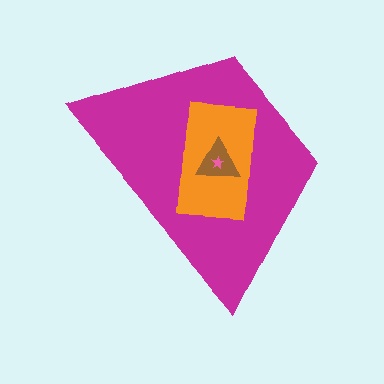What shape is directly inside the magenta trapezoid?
The orange rectangle.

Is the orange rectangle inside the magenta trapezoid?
Yes.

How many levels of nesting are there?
4.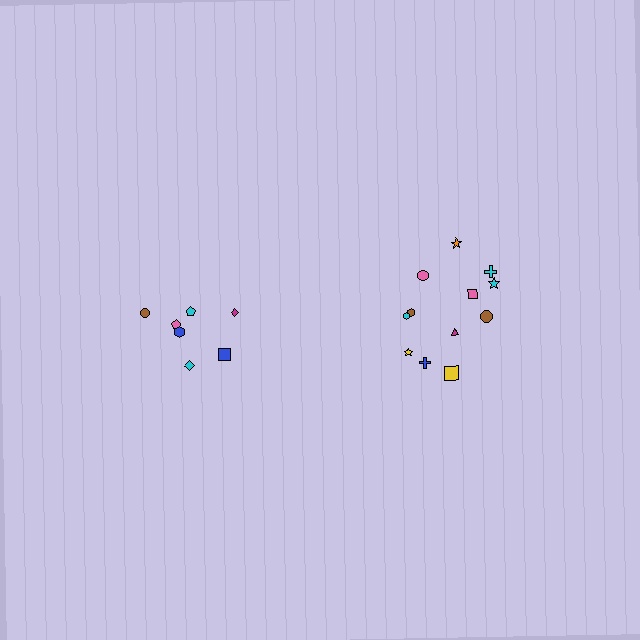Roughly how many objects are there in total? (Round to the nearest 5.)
Roughly 20 objects in total.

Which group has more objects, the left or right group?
The right group.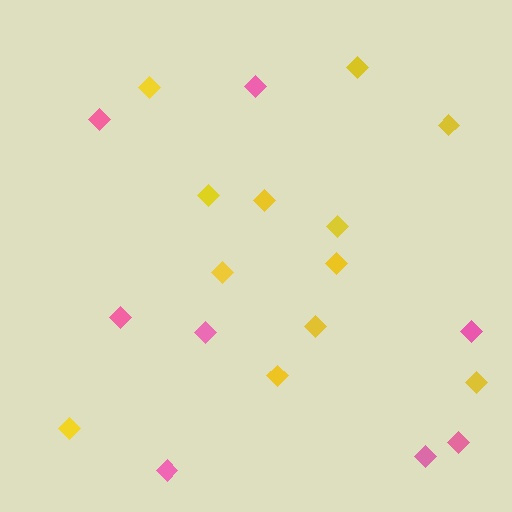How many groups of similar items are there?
There are 2 groups: one group of yellow diamonds (12) and one group of pink diamonds (8).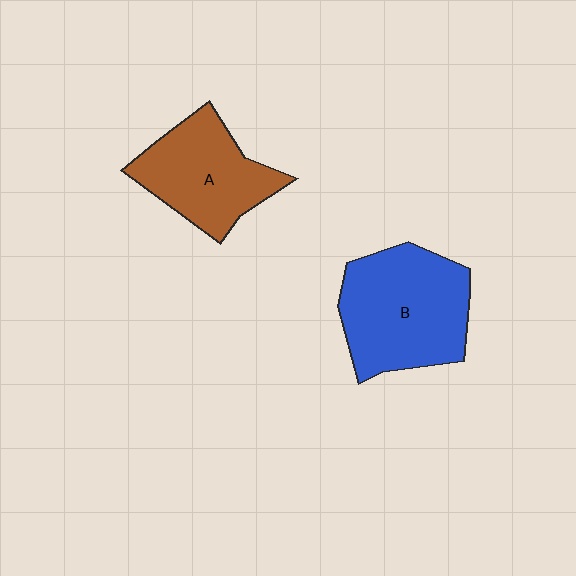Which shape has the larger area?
Shape B (blue).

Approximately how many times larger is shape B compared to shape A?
Approximately 1.3 times.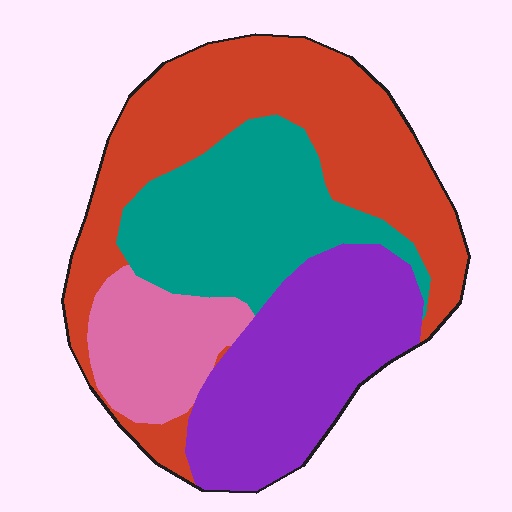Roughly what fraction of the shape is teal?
Teal takes up about one quarter (1/4) of the shape.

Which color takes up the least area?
Pink, at roughly 15%.